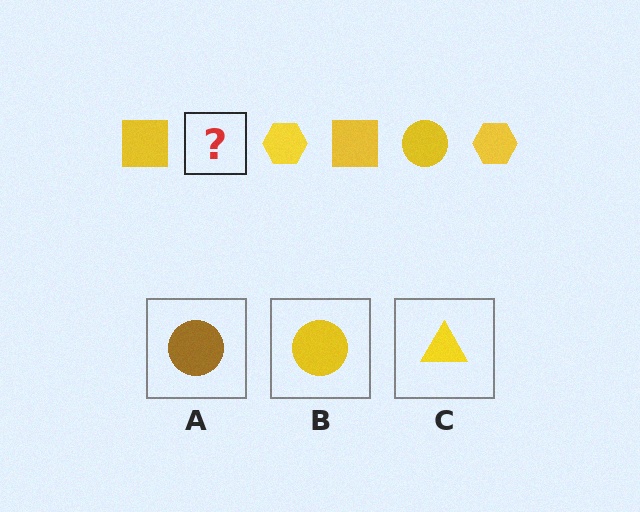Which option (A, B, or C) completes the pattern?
B.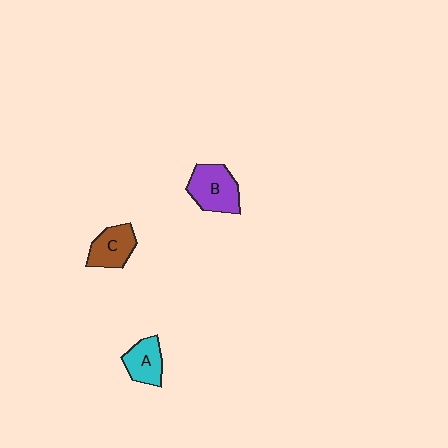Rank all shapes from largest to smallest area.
From largest to smallest: B (purple), C (brown), A (cyan).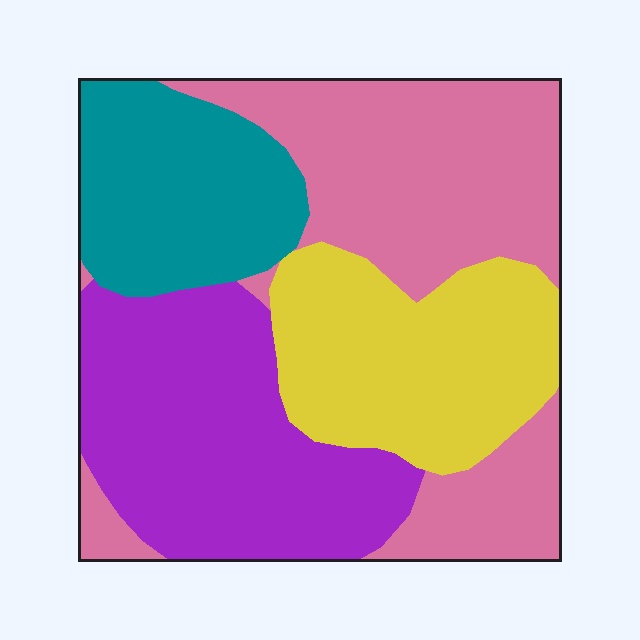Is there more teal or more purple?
Purple.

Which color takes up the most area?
Pink, at roughly 35%.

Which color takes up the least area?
Teal, at roughly 15%.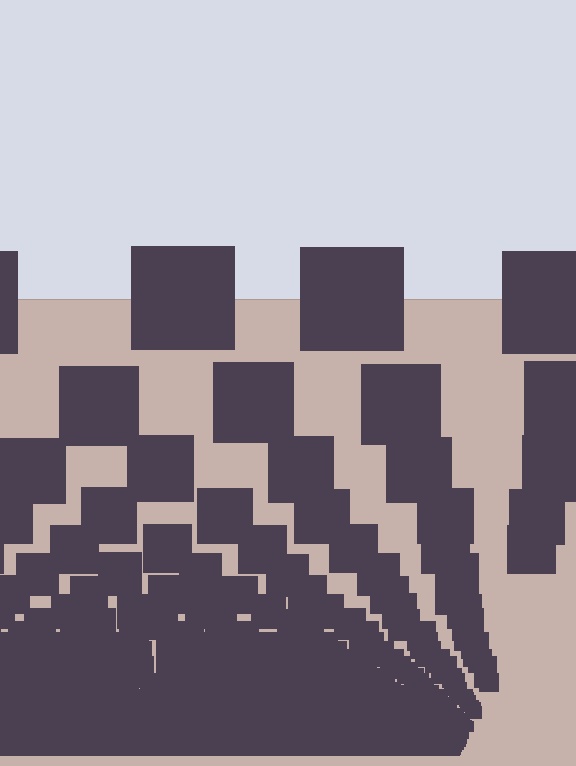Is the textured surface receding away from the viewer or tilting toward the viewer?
The surface appears to tilt toward the viewer. Texture elements get larger and sparser toward the top.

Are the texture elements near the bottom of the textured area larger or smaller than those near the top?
Smaller. The gradient is inverted — elements near the bottom are smaller and denser.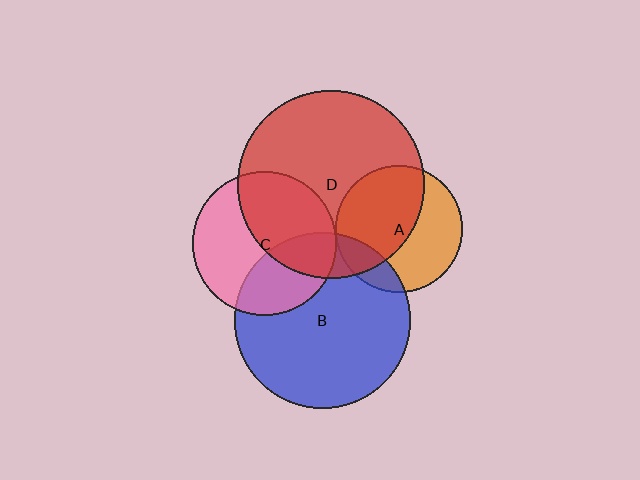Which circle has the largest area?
Circle D (red).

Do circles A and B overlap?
Yes.